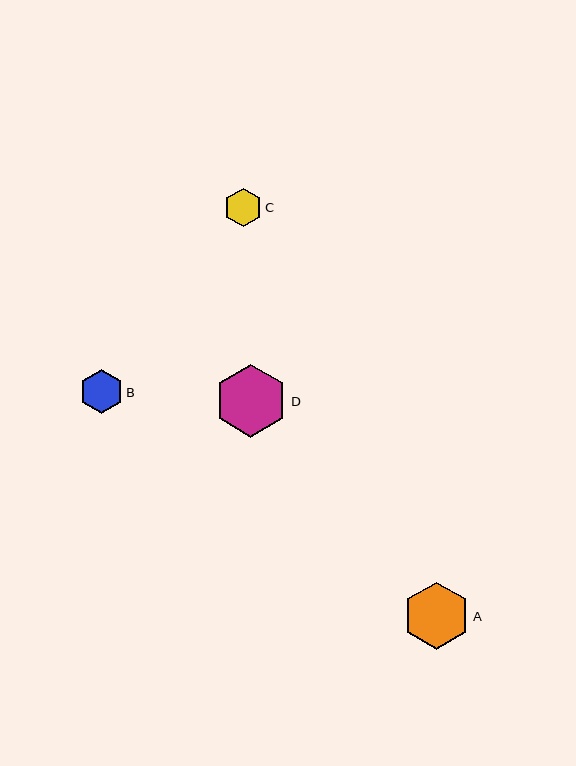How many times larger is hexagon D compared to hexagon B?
Hexagon D is approximately 1.7 times the size of hexagon B.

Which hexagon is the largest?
Hexagon D is the largest with a size of approximately 73 pixels.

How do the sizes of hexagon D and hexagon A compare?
Hexagon D and hexagon A are approximately the same size.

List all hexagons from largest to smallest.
From largest to smallest: D, A, B, C.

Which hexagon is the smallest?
Hexagon C is the smallest with a size of approximately 38 pixels.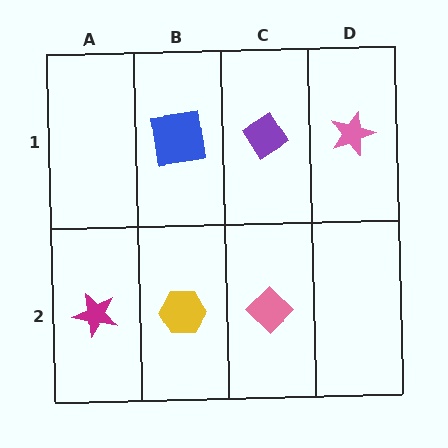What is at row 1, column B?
A blue square.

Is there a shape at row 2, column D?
No, that cell is empty.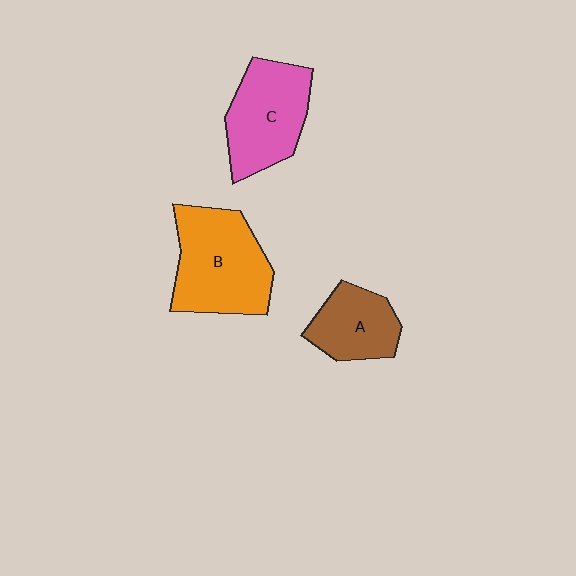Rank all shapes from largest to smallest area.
From largest to smallest: B (orange), C (pink), A (brown).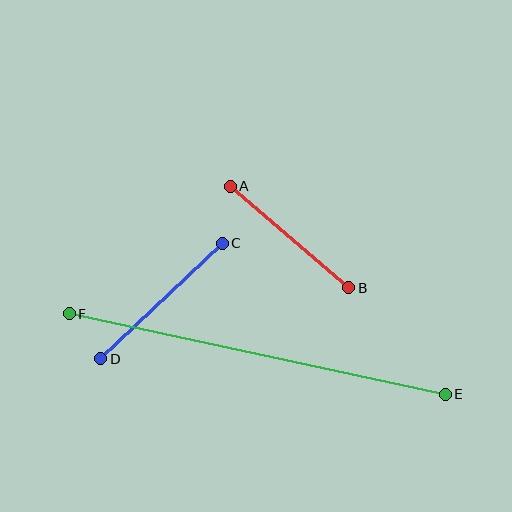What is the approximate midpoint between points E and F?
The midpoint is at approximately (257, 354) pixels.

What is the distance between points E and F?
The distance is approximately 384 pixels.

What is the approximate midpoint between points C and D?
The midpoint is at approximately (162, 301) pixels.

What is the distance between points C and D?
The distance is approximately 168 pixels.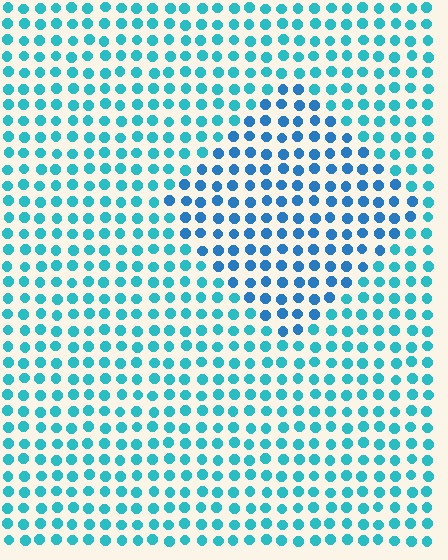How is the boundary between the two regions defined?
The boundary is defined purely by a slight shift in hue (about 26 degrees). Spacing, size, and orientation are identical on both sides.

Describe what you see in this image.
The image is filled with small cyan elements in a uniform arrangement. A diamond-shaped region is visible where the elements are tinted to a slightly different hue, forming a subtle color boundary.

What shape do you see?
I see a diamond.